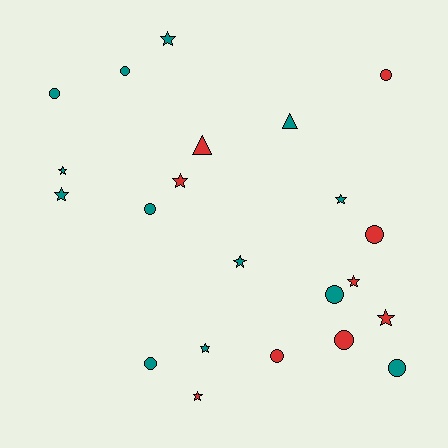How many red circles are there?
There are 4 red circles.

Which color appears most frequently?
Teal, with 13 objects.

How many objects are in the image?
There are 22 objects.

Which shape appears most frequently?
Star, with 10 objects.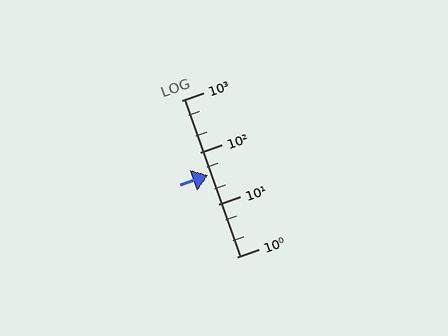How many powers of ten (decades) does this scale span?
The scale spans 3 decades, from 1 to 1000.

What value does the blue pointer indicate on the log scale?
The pointer indicates approximately 37.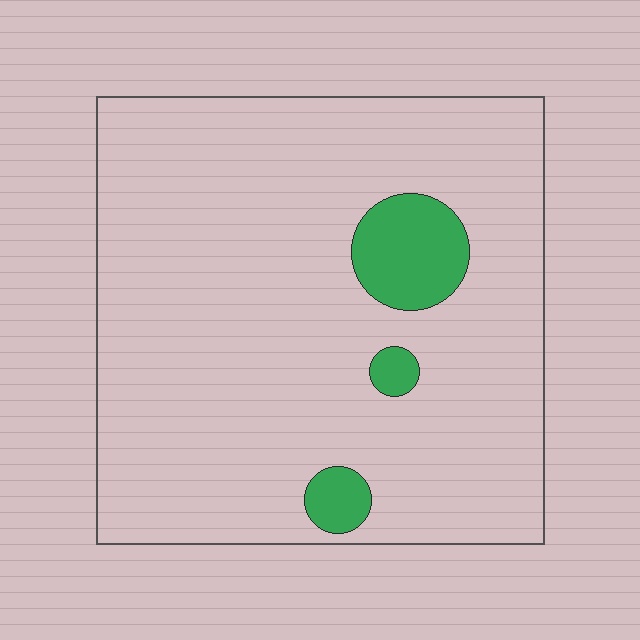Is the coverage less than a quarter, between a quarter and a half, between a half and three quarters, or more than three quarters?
Less than a quarter.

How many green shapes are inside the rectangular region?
3.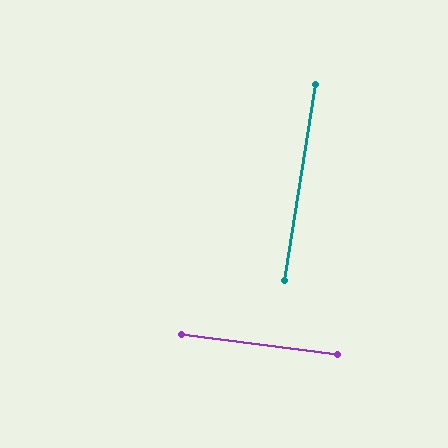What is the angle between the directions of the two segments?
Approximately 89 degrees.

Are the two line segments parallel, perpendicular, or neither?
Perpendicular — they meet at approximately 89°.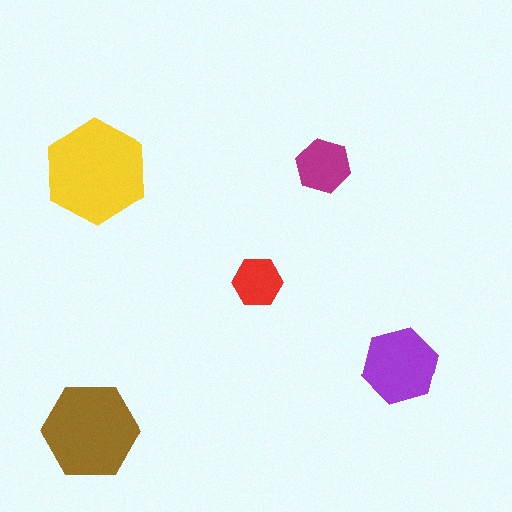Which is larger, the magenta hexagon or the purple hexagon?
The purple one.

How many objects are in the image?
There are 5 objects in the image.